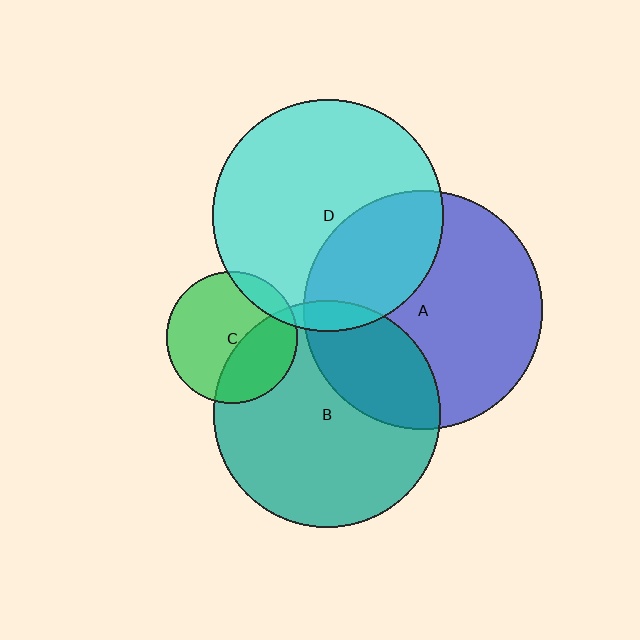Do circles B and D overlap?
Yes.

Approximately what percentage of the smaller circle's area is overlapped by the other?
Approximately 5%.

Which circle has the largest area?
Circle A (blue).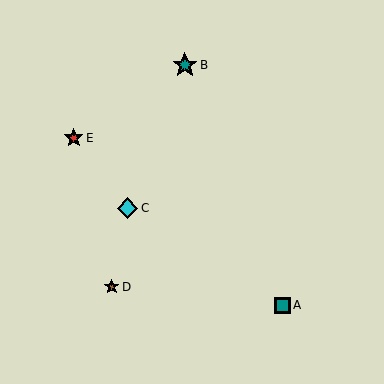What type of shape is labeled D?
Shape D is a brown star.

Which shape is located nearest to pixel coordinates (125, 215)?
The cyan diamond (labeled C) at (128, 208) is nearest to that location.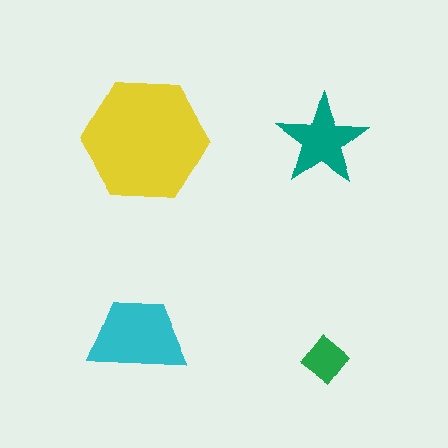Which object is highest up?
The teal star is topmost.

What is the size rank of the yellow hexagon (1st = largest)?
1st.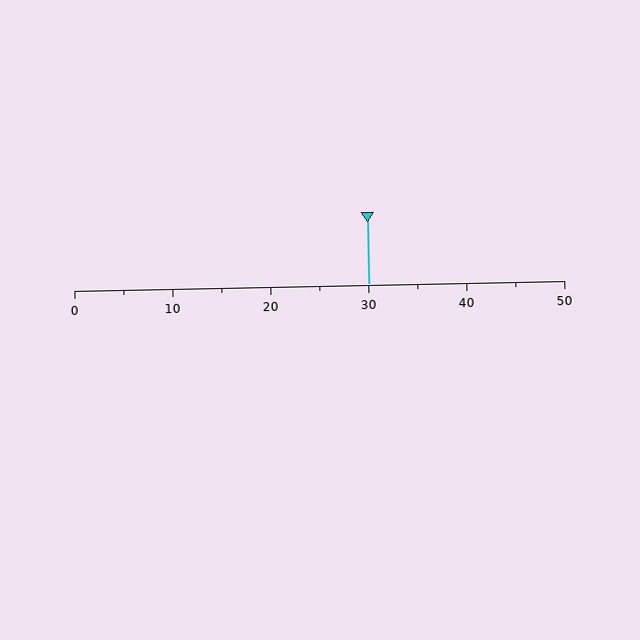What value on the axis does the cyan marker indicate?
The marker indicates approximately 30.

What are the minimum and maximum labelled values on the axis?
The axis runs from 0 to 50.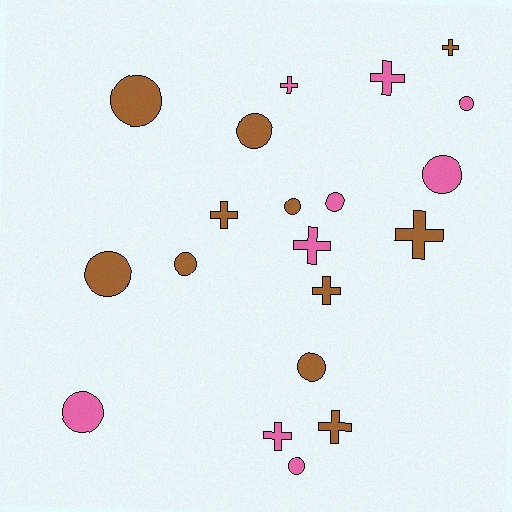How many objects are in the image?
There are 20 objects.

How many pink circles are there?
There are 5 pink circles.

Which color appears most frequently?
Brown, with 11 objects.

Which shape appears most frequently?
Circle, with 11 objects.